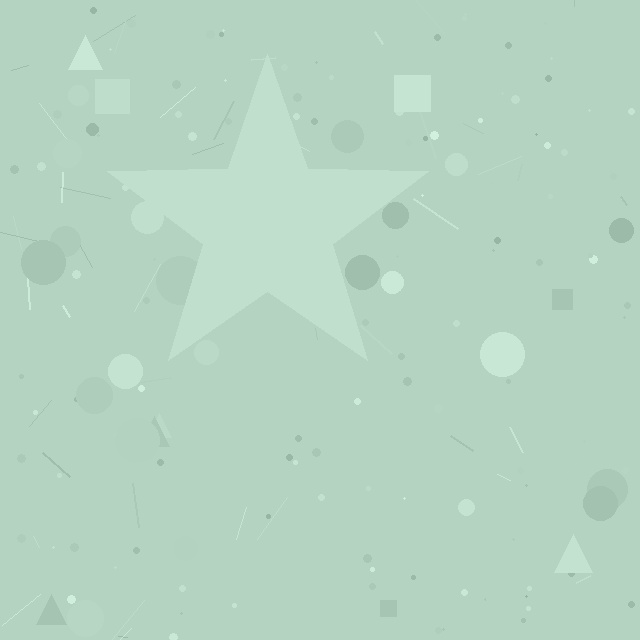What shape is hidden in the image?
A star is hidden in the image.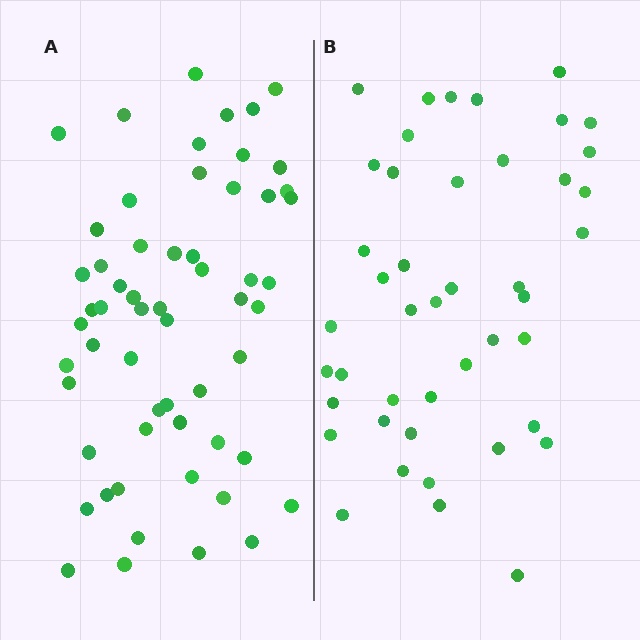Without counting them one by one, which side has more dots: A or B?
Region A (the left region) has more dots.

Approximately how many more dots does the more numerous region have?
Region A has approximately 15 more dots than region B.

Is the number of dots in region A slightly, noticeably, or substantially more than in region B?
Region A has noticeably more, but not dramatically so. The ratio is roughly 1.3 to 1.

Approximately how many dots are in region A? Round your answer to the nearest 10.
About 60 dots. (The exact count is 58, which rounds to 60.)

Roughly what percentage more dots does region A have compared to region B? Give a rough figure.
About 30% more.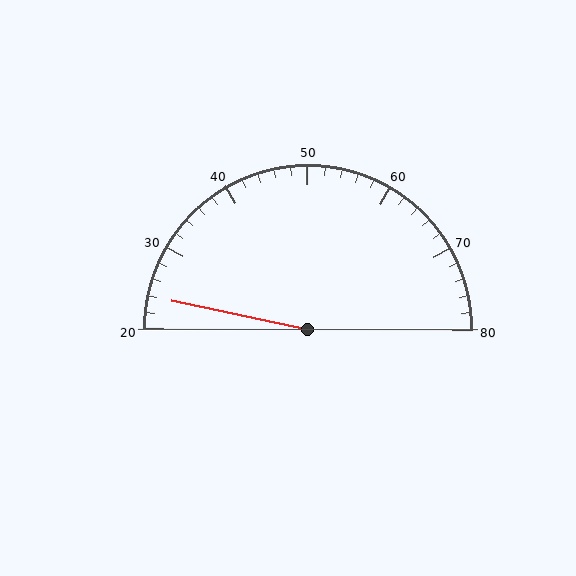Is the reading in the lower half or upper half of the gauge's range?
The reading is in the lower half of the range (20 to 80).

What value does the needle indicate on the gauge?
The needle indicates approximately 24.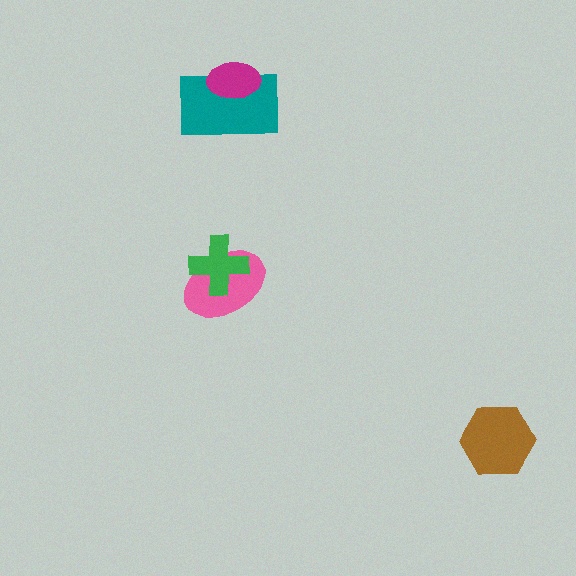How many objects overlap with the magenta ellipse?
1 object overlaps with the magenta ellipse.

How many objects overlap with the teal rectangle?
1 object overlaps with the teal rectangle.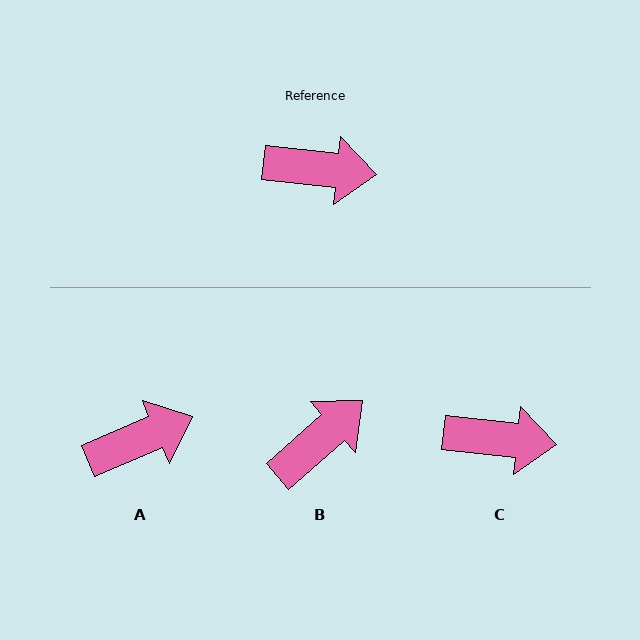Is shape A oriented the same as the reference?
No, it is off by about 29 degrees.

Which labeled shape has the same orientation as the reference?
C.